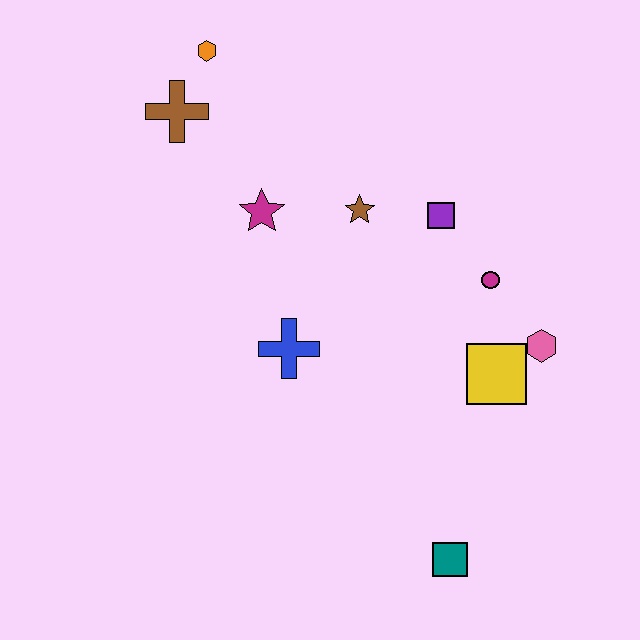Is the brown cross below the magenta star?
No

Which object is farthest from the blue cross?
The orange hexagon is farthest from the blue cross.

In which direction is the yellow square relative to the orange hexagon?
The yellow square is below the orange hexagon.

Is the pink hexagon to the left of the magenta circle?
No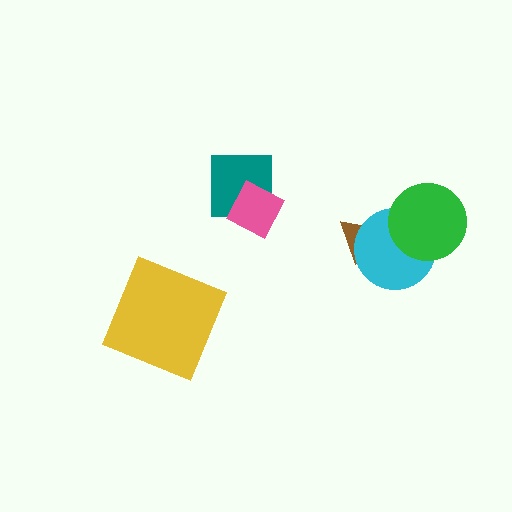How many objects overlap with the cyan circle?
2 objects overlap with the cyan circle.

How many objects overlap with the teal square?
1 object overlaps with the teal square.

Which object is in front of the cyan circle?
The green circle is in front of the cyan circle.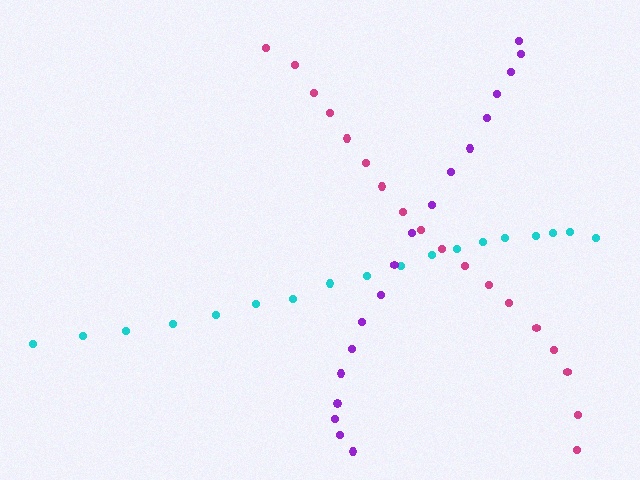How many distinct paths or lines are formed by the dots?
There are 3 distinct paths.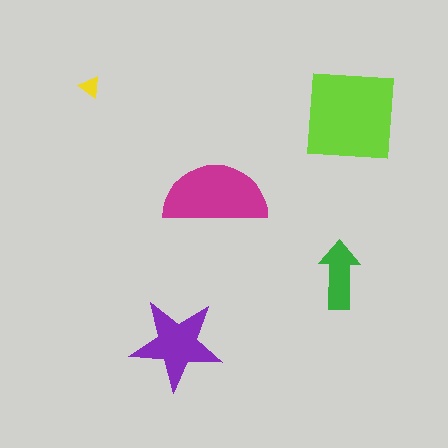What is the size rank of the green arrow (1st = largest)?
4th.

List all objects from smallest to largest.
The yellow triangle, the green arrow, the purple star, the magenta semicircle, the lime square.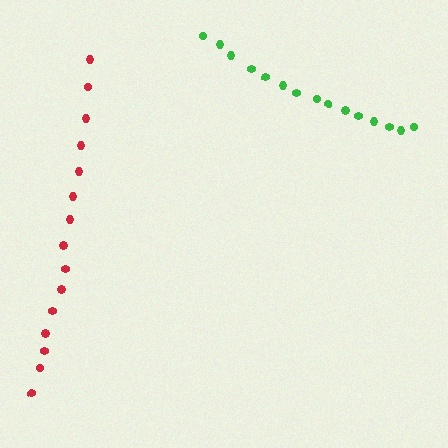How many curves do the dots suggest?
There are 2 distinct paths.